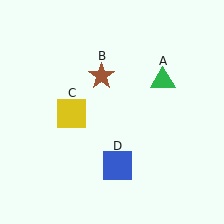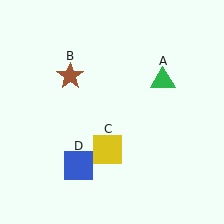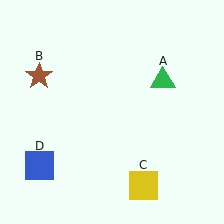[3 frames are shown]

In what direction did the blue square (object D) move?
The blue square (object D) moved left.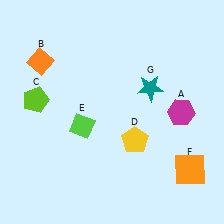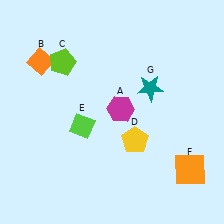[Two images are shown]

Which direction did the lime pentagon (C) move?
The lime pentagon (C) moved up.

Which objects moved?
The objects that moved are: the magenta hexagon (A), the lime pentagon (C).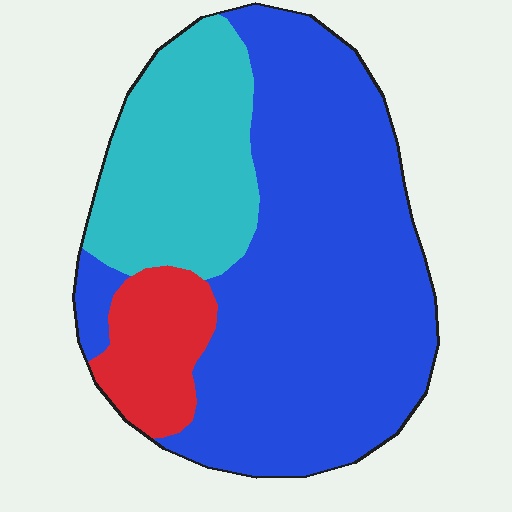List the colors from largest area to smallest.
From largest to smallest: blue, cyan, red.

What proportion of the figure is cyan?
Cyan covers 25% of the figure.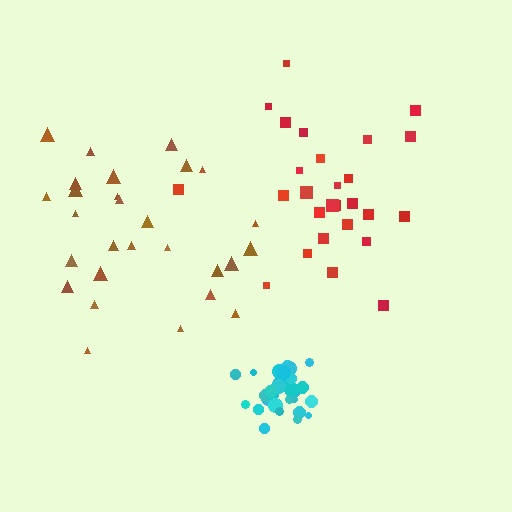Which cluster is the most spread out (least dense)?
Brown.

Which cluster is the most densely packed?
Cyan.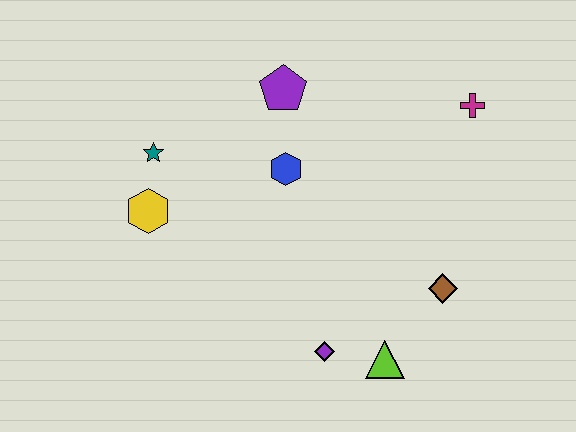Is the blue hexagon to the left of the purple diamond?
Yes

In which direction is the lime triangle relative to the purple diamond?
The lime triangle is to the right of the purple diamond.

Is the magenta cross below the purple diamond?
No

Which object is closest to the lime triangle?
The purple diamond is closest to the lime triangle.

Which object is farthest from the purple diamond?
The magenta cross is farthest from the purple diamond.